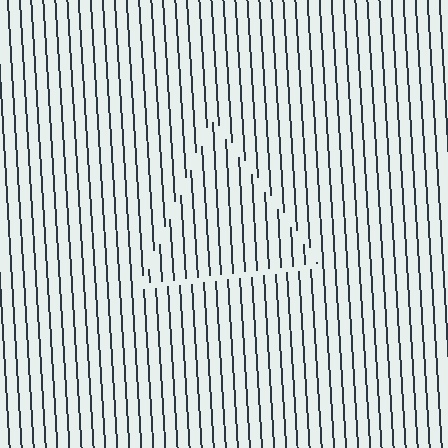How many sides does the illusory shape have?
3 sides — the line-ends trace a triangle.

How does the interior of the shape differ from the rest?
The interior of the shape contains the same grating, shifted by half a period — the contour is defined by the phase discontinuity where line-ends from the inner and outer gratings abut.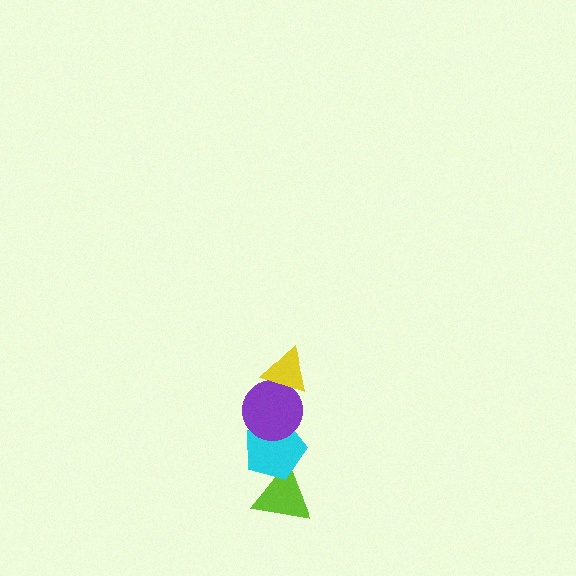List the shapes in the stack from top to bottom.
From top to bottom: the yellow triangle, the purple circle, the cyan pentagon, the lime triangle.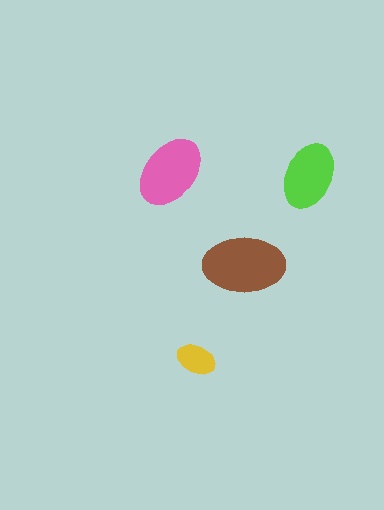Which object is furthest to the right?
The lime ellipse is rightmost.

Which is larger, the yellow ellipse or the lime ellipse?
The lime one.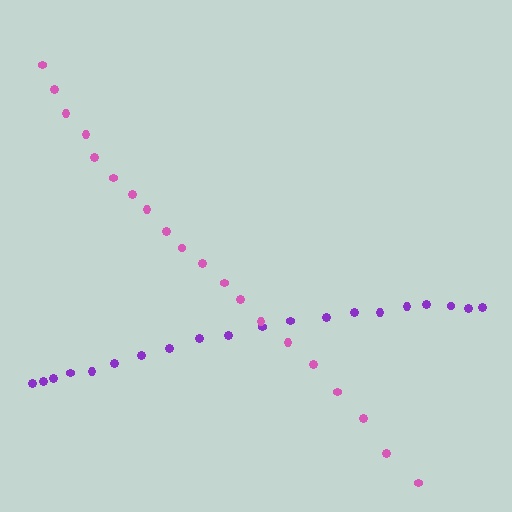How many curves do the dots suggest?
There are 2 distinct paths.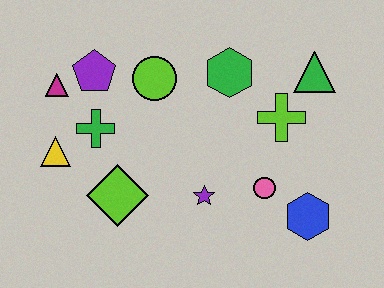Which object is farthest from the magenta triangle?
The blue hexagon is farthest from the magenta triangle.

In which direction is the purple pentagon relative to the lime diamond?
The purple pentagon is above the lime diamond.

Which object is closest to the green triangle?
The lime cross is closest to the green triangle.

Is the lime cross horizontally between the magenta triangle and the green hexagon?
No